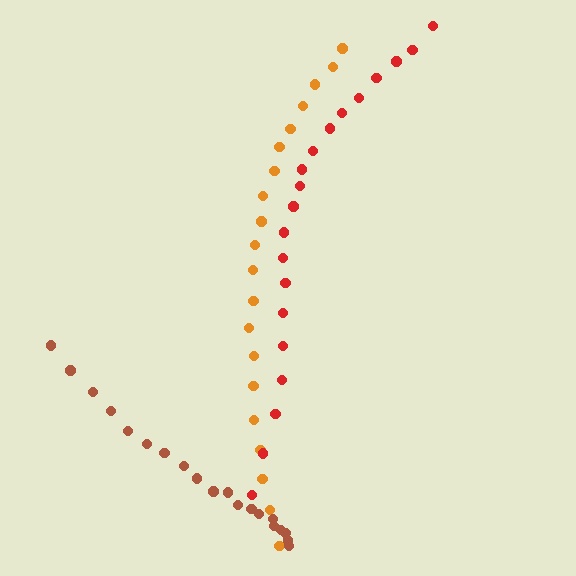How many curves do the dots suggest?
There are 3 distinct paths.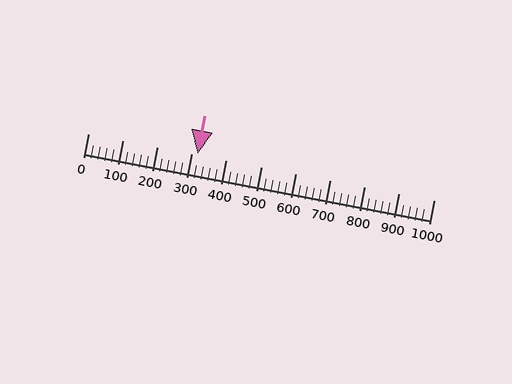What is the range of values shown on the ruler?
The ruler shows values from 0 to 1000.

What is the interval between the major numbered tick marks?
The major tick marks are spaced 100 units apart.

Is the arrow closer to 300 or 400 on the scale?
The arrow is closer to 300.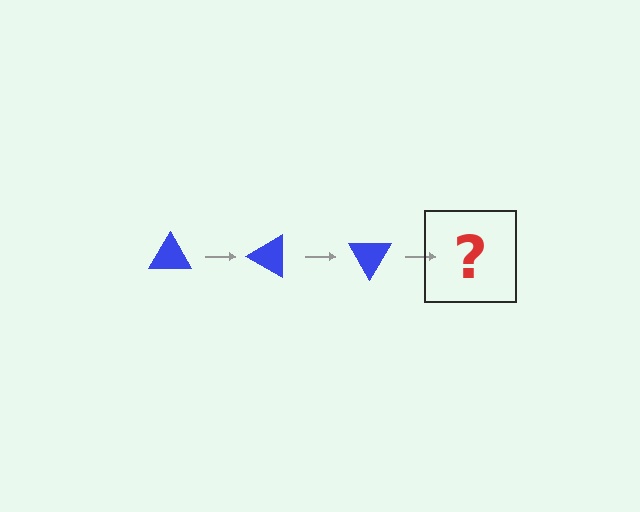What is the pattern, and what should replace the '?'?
The pattern is that the triangle rotates 30 degrees each step. The '?' should be a blue triangle rotated 90 degrees.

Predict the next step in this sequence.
The next step is a blue triangle rotated 90 degrees.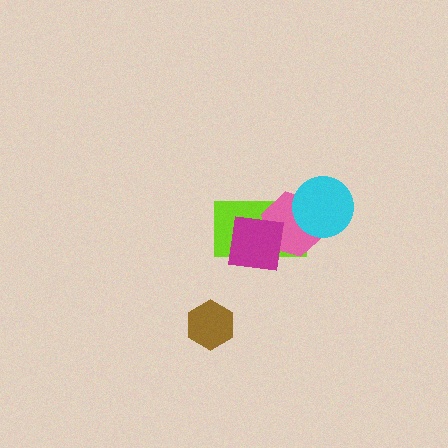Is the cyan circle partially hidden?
No, no other shape covers it.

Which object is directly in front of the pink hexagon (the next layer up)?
The magenta square is directly in front of the pink hexagon.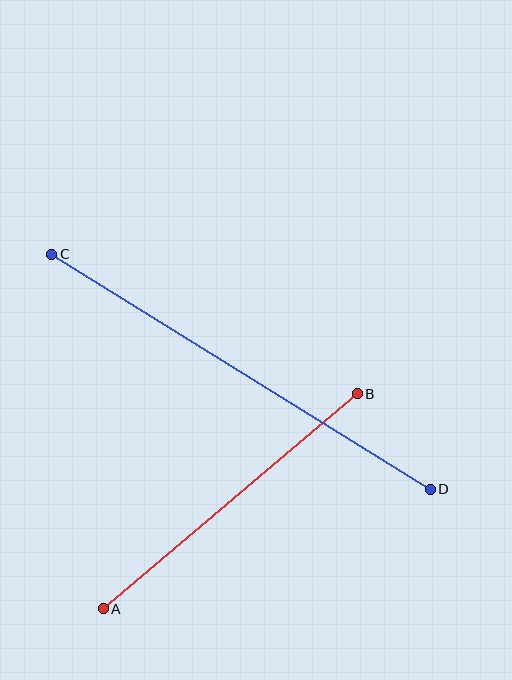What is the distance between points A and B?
The distance is approximately 332 pixels.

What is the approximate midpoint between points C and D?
The midpoint is at approximately (241, 372) pixels.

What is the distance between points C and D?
The distance is approximately 446 pixels.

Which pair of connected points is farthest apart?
Points C and D are farthest apart.